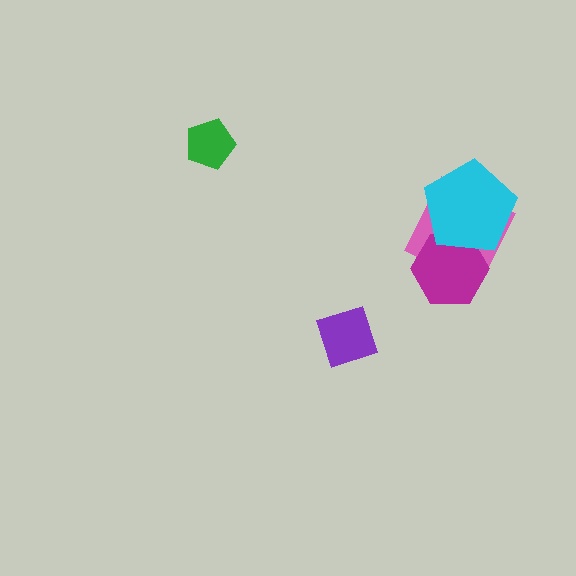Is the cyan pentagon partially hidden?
No, no other shape covers it.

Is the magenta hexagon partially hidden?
Yes, it is partially covered by another shape.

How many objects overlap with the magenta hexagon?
2 objects overlap with the magenta hexagon.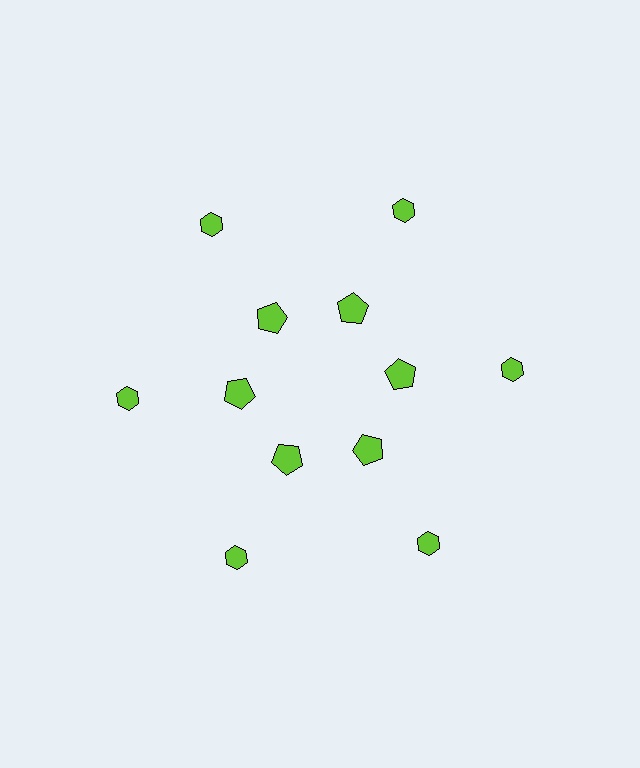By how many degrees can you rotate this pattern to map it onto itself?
The pattern maps onto itself every 60 degrees of rotation.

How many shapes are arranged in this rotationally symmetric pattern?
There are 12 shapes, arranged in 6 groups of 2.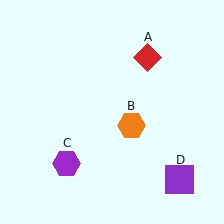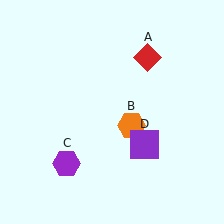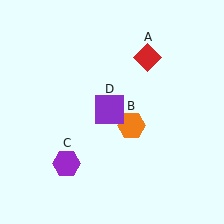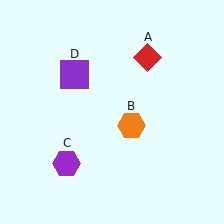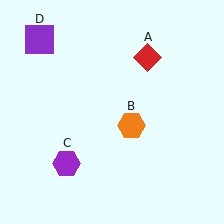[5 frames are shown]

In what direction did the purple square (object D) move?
The purple square (object D) moved up and to the left.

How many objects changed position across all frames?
1 object changed position: purple square (object D).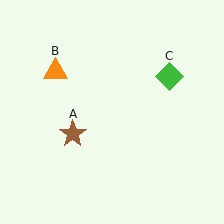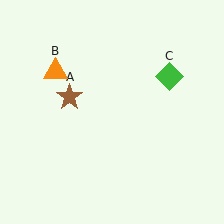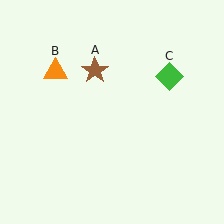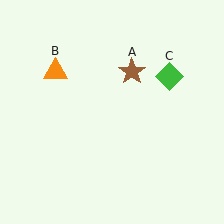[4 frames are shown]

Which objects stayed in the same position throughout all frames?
Orange triangle (object B) and green diamond (object C) remained stationary.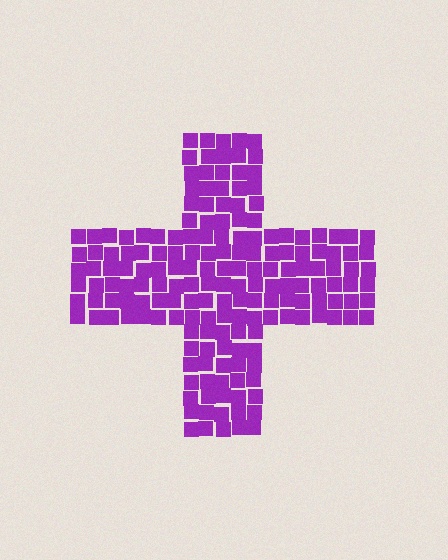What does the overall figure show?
The overall figure shows a cross.